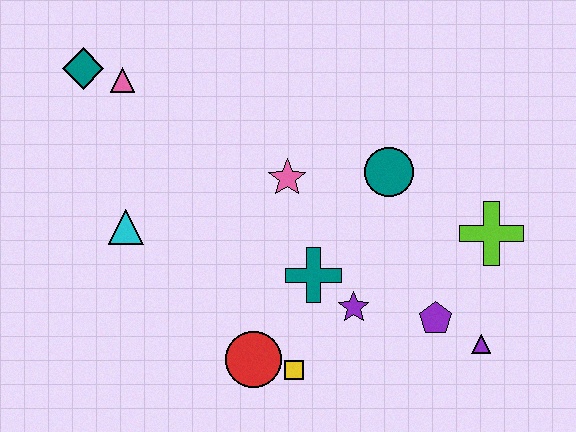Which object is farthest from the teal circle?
The teal diamond is farthest from the teal circle.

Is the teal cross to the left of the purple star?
Yes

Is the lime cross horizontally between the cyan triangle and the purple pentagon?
No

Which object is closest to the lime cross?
The purple pentagon is closest to the lime cross.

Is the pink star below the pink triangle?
Yes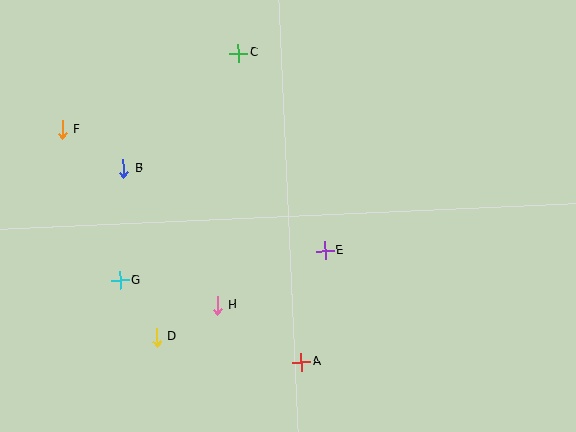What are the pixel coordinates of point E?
Point E is at (325, 251).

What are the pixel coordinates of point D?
Point D is at (156, 337).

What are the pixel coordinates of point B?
Point B is at (123, 168).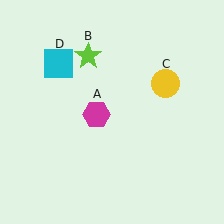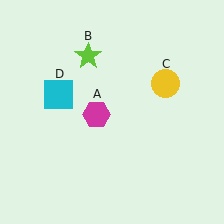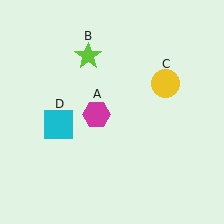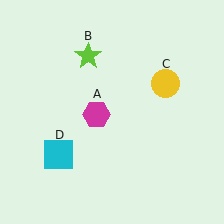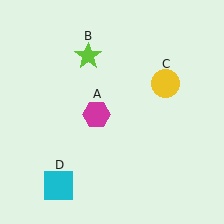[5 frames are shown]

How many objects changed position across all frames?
1 object changed position: cyan square (object D).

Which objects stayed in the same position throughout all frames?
Magenta hexagon (object A) and lime star (object B) and yellow circle (object C) remained stationary.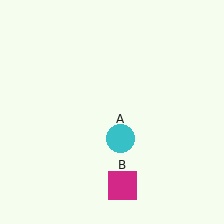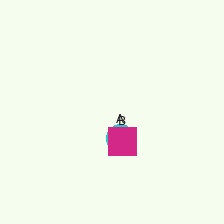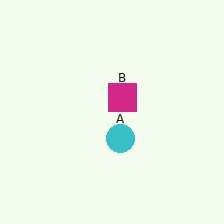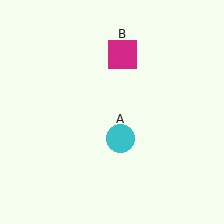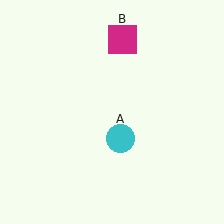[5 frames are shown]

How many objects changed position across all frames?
1 object changed position: magenta square (object B).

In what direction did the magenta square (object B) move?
The magenta square (object B) moved up.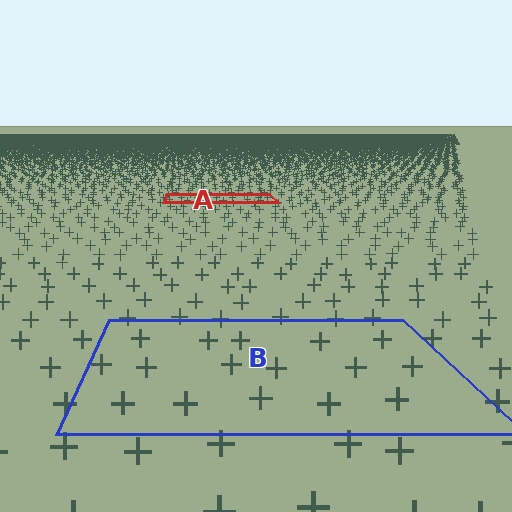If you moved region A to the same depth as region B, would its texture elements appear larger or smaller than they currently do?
They would appear larger. At a closer depth, the same texture elements are projected at a bigger on-screen size.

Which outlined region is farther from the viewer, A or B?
Region A is farther from the viewer — the texture elements inside it appear smaller and more densely packed.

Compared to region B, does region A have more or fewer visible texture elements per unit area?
Region A has more texture elements per unit area — they are packed more densely because it is farther away.